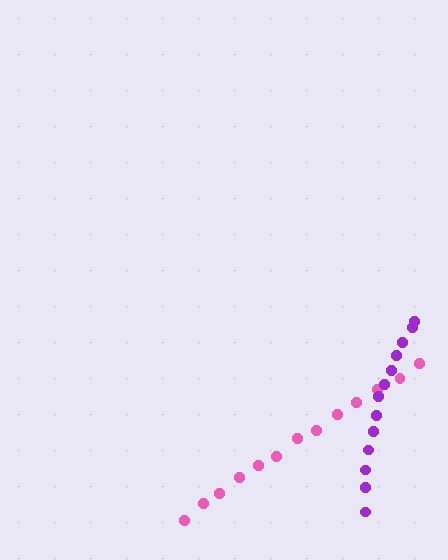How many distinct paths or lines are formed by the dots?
There are 2 distinct paths.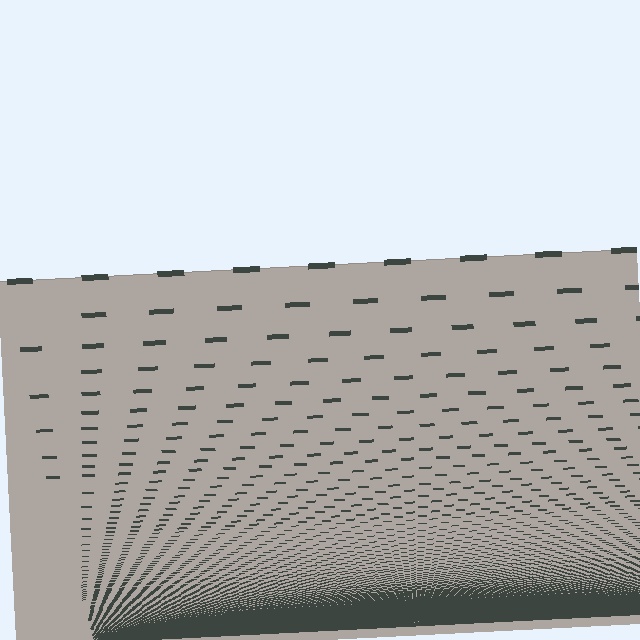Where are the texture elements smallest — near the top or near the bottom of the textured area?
Near the bottom.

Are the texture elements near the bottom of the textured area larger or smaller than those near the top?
Smaller. The gradient is inverted — elements near the bottom are smaller and denser.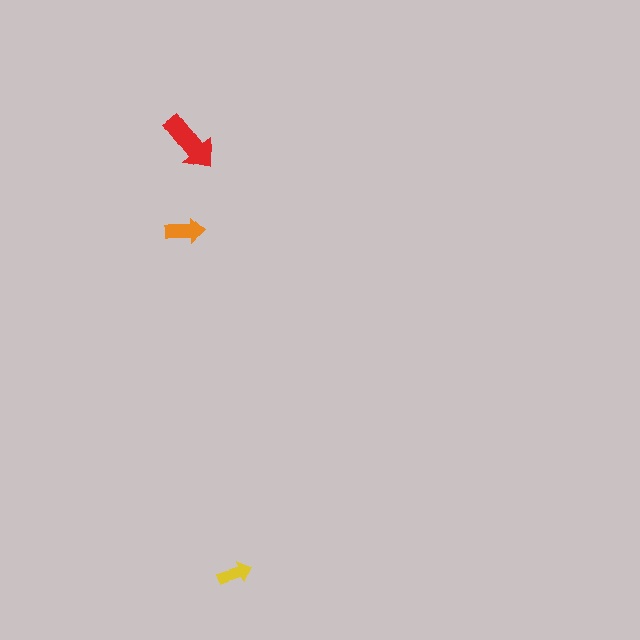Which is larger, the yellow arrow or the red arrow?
The red one.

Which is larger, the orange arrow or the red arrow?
The red one.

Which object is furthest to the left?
The orange arrow is leftmost.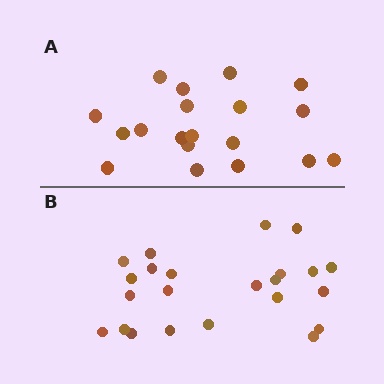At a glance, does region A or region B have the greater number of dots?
Region B (the bottom region) has more dots.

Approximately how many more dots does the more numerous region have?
Region B has about 4 more dots than region A.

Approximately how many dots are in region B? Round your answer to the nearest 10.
About 20 dots. (The exact count is 23, which rounds to 20.)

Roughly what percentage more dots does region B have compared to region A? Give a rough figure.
About 20% more.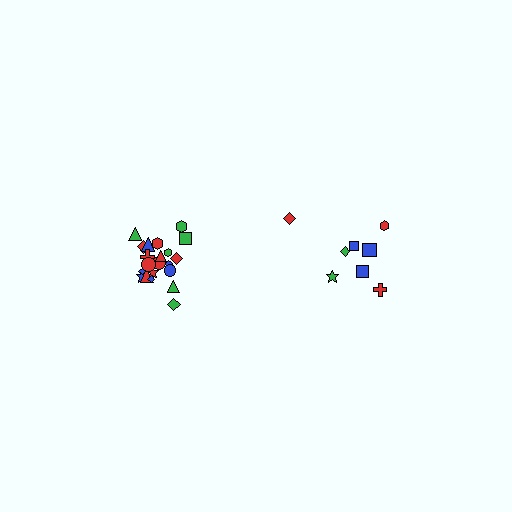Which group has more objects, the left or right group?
The left group.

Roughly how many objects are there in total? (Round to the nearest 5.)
Roughly 30 objects in total.